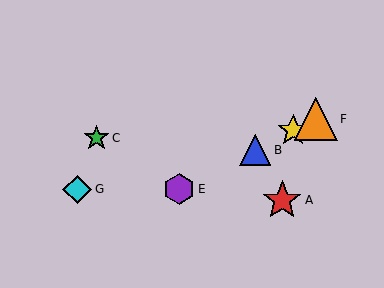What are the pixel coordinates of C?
Object C is at (96, 138).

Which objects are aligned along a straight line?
Objects B, D, E, F are aligned along a straight line.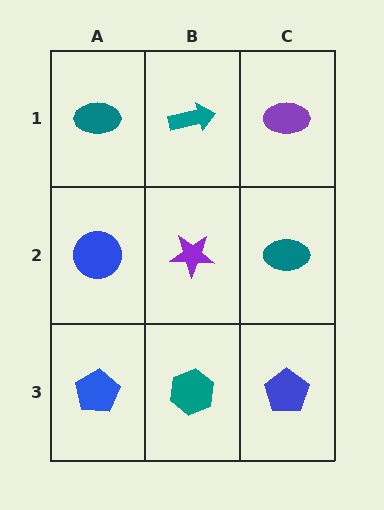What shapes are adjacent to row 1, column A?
A blue circle (row 2, column A), a teal arrow (row 1, column B).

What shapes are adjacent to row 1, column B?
A purple star (row 2, column B), a teal ellipse (row 1, column A), a purple ellipse (row 1, column C).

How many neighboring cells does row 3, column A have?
2.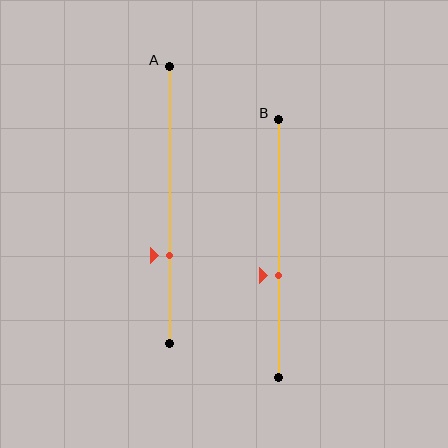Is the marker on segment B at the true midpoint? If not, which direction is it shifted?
No, the marker on segment B is shifted downward by about 10% of the segment length.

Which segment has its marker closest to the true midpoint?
Segment B has its marker closest to the true midpoint.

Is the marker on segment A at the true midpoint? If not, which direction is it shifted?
No, the marker on segment A is shifted downward by about 18% of the segment length.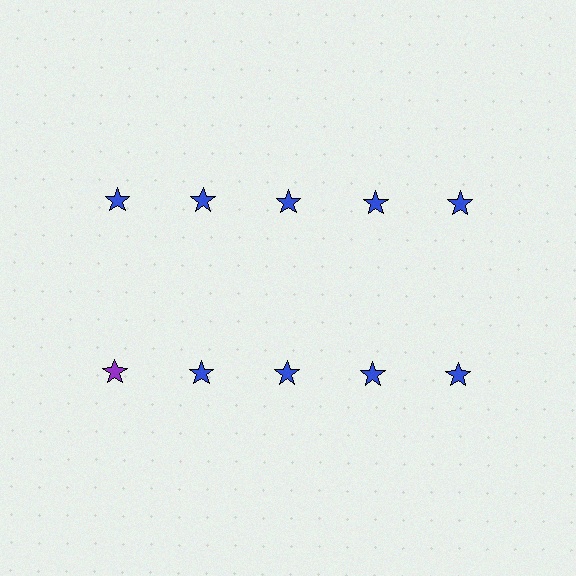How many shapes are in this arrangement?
There are 10 shapes arranged in a grid pattern.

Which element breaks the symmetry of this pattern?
The purple star in the second row, leftmost column breaks the symmetry. All other shapes are blue stars.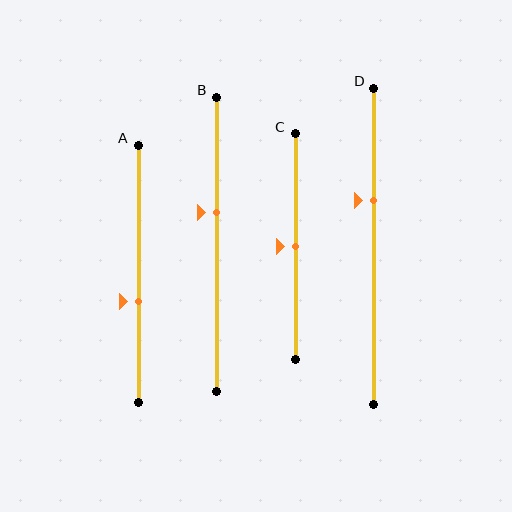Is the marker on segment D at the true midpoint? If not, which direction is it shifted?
No, the marker on segment D is shifted upward by about 15% of the segment length.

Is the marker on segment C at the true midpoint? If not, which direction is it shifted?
Yes, the marker on segment C is at the true midpoint.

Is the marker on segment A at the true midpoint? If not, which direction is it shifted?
No, the marker on segment A is shifted downward by about 11% of the segment length.